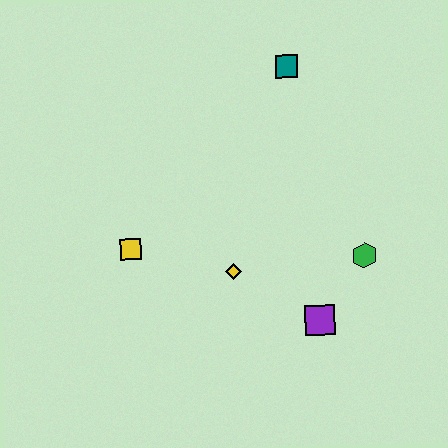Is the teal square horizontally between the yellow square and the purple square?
Yes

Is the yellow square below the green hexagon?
No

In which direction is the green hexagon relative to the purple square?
The green hexagon is above the purple square.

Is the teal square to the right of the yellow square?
Yes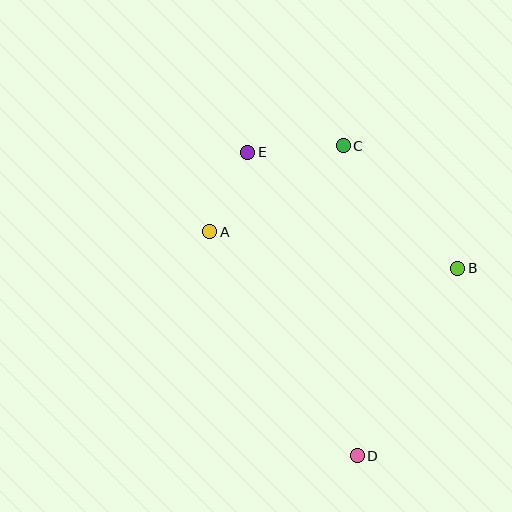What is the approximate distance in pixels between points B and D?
The distance between B and D is approximately 213 pixels.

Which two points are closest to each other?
Points A and E are closest to each other.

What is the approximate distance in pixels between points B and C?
The distance between B and C is approximately 168 pixels.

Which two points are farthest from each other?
Points D and E are farthest from each other.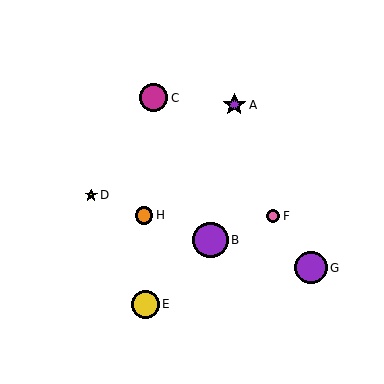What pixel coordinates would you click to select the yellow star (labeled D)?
Click at (91, 195) to select the yellow star D.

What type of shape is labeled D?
Shape D is a yellow star.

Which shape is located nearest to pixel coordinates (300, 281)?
The purple circle (labeled G) at (311, 268) is nearest to that location.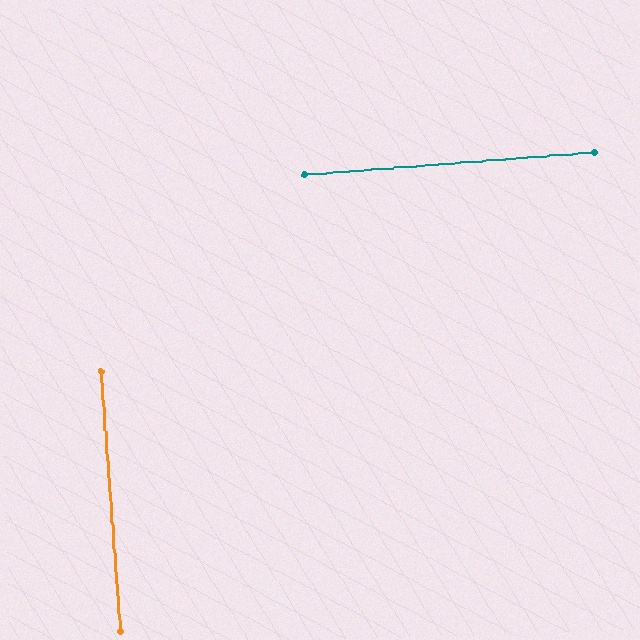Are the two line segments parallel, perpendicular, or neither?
Perpendicular — they meet at approximately 90°.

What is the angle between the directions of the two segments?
Approximately 90 degrees.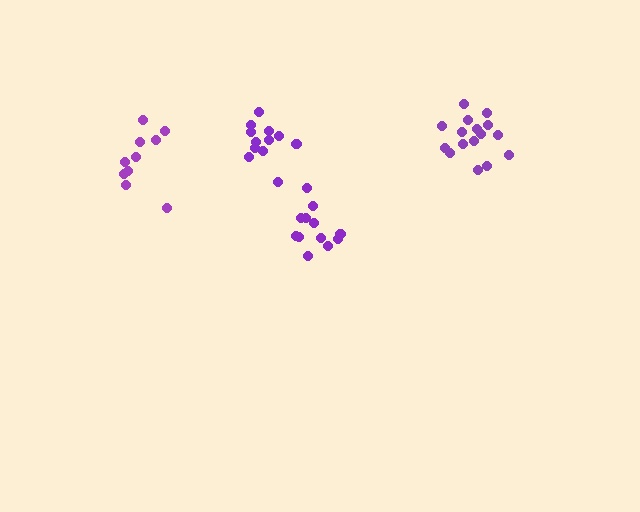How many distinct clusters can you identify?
There are 4 distinct clusters.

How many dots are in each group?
Group 1: 10 dots, Group 2: 12 dots, Group 3: 16 dots, Group 4: 12 dots (50 total).